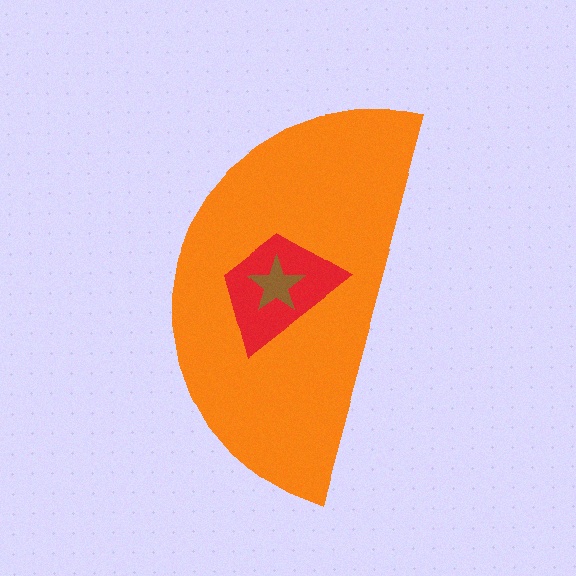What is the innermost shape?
The brown star.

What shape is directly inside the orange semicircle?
The red trapezoid.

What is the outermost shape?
The orange semicircle.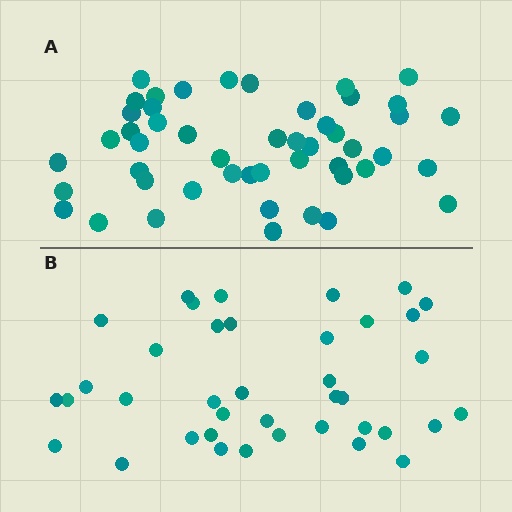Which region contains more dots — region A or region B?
Region A (the top region) has more dots.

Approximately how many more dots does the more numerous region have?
Region A has roughly 10 or so more dots than region B.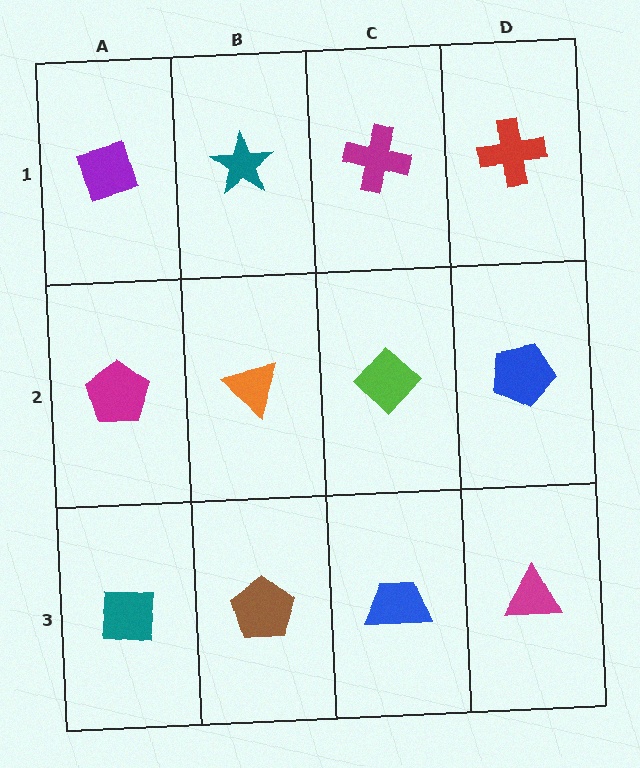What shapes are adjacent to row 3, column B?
An orange triangle (row 2, column B), a teal square (row 3, column A), a blue trapezoid (row 3, column C).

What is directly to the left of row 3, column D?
A blue trapezoid.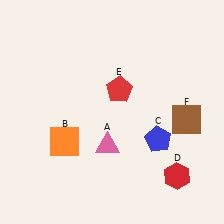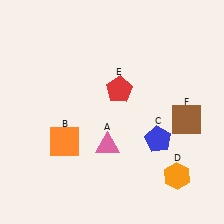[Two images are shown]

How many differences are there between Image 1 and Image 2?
There is 1 difference between the two images.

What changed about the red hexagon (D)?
In Image 1, D is red. In Image 2, it changed to orange.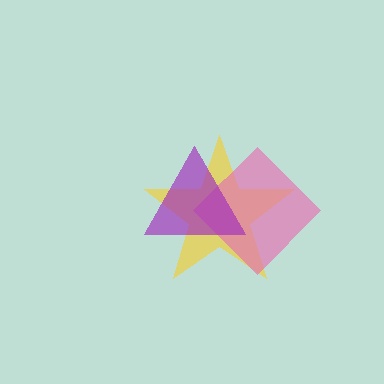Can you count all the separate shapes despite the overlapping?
Yes, there are 3 separate shapes.